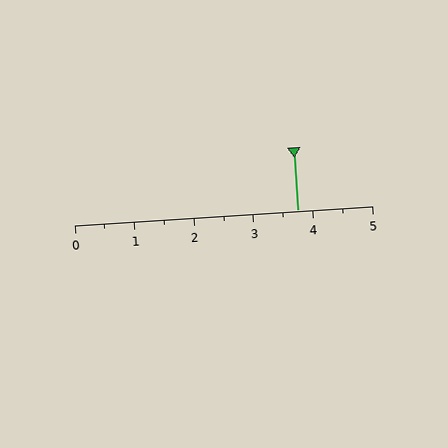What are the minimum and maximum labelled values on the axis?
The axis runs from 0 to 5.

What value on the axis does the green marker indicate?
The marker indicates approximately 3.8.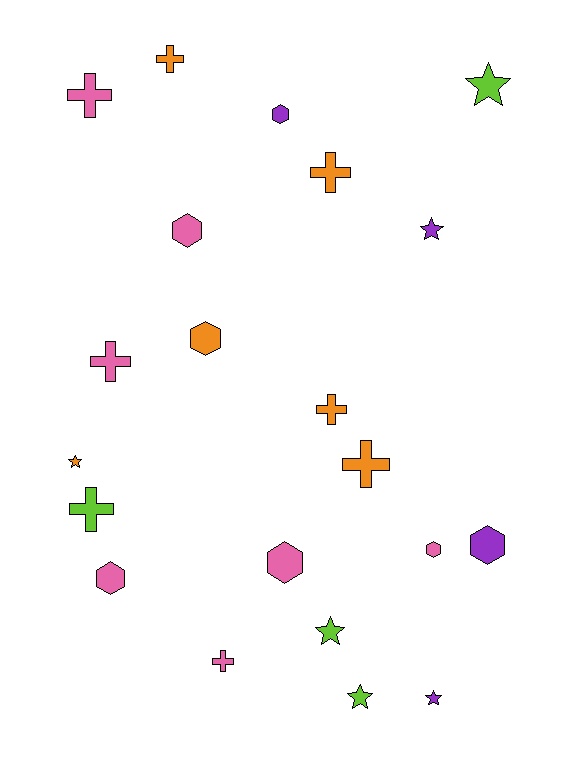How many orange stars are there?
There is 1 orange star.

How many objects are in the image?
There are 21 objects.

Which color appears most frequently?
Pink, with 7 objects.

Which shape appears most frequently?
Cross, with 8 objects.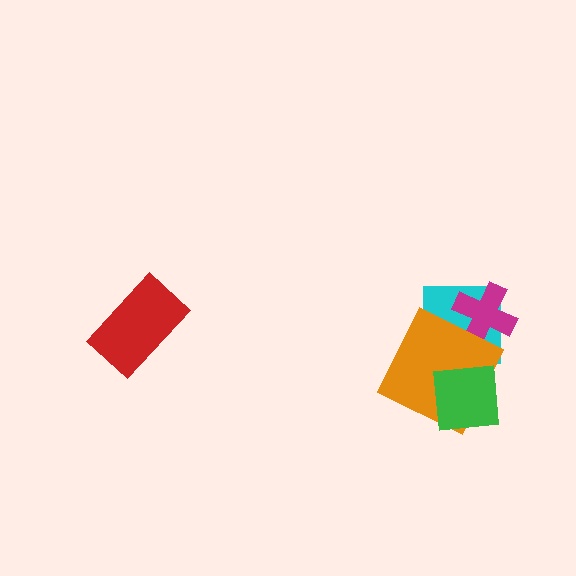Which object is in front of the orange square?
The green square is in front of the orange square.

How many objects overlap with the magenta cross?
1 object overlaps with the magenta cross.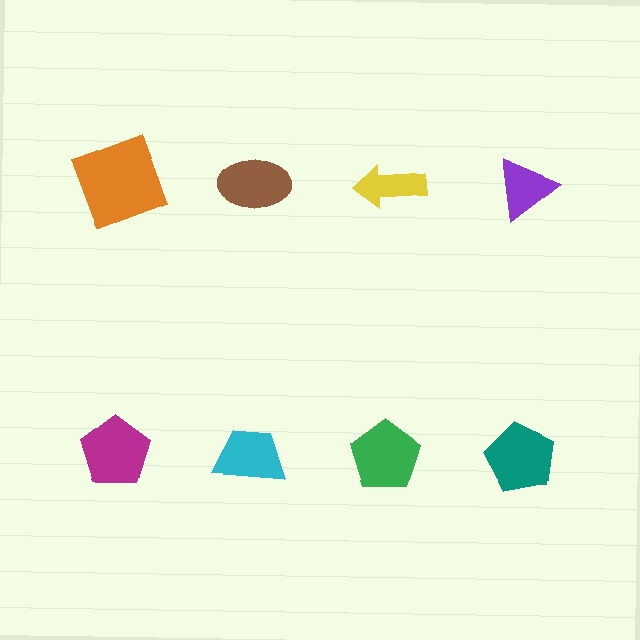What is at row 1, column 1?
An orange square.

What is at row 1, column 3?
A yellow arrow.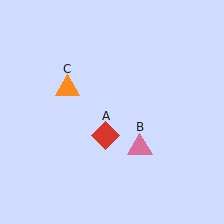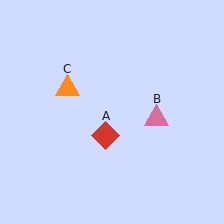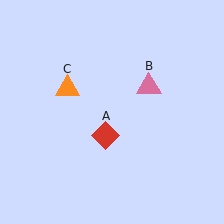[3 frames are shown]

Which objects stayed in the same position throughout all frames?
Red diamond (object A) and orange triangle (object C) remained stationary.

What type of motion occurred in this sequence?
The pink triangle (object B) rotated counterclockwise around the center of the scene.